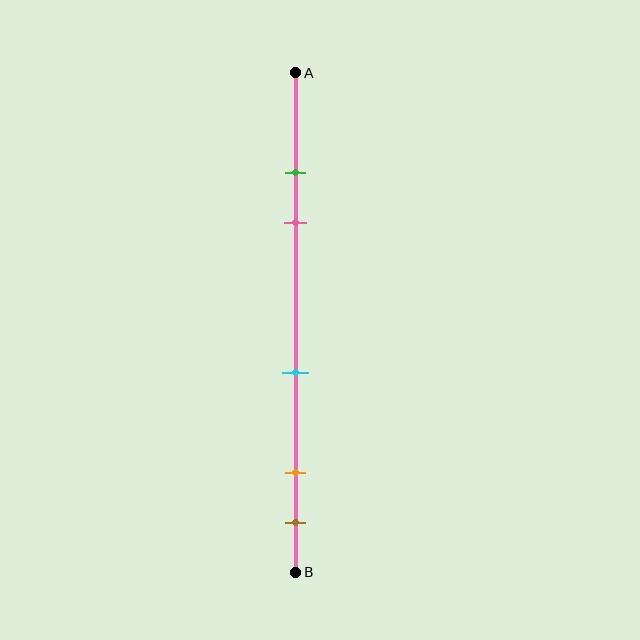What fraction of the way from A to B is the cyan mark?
The cyan mark is approximately 60% (0.6) of the way from A to B.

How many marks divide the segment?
There are 5 marks dividing the segment.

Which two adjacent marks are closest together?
The green and pink marks are the closest adjacent pair.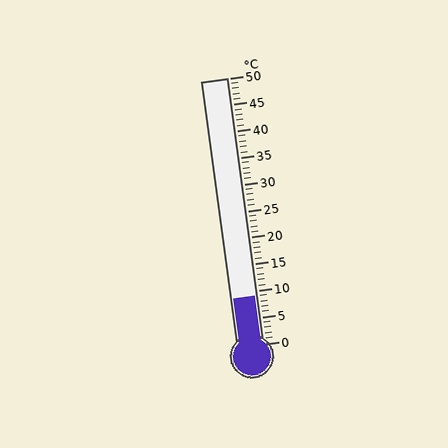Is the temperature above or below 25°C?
The temperature is below 25°C.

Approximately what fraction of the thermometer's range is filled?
The thermometer is filled to approximately 20% of its range.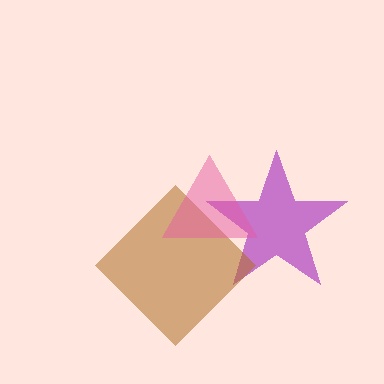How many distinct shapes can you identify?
There are 3 distinct shapes: a purple star, a brown diamond, a pink triangle.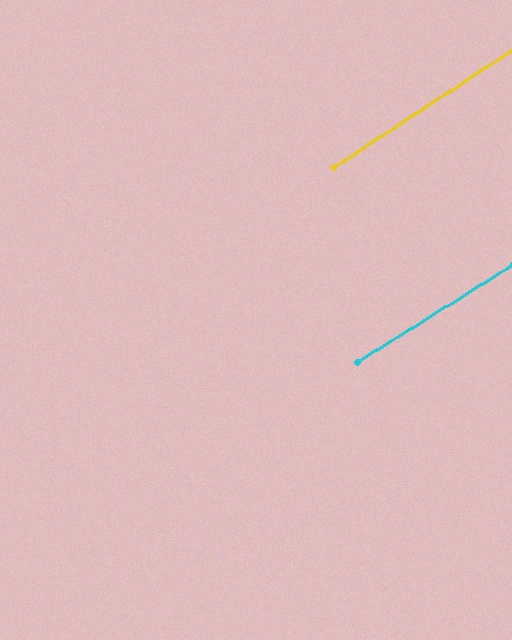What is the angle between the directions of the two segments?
Approximately 1 degree.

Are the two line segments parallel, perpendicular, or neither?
Parallel — their directions differ by only 1.0°.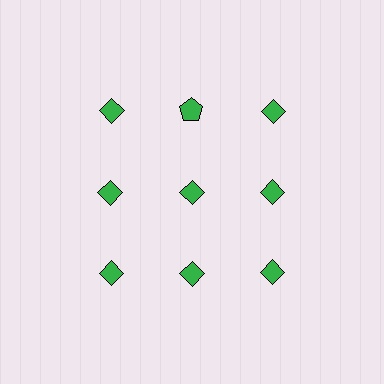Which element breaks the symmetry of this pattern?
The green pentagon in the top row, second from left column breaks the symmetry. All other shapes are green diamonds.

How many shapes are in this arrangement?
There are 9 shapes arranged in a grid pattern.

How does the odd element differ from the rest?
It has a different shape: pentagon instead of diamond.